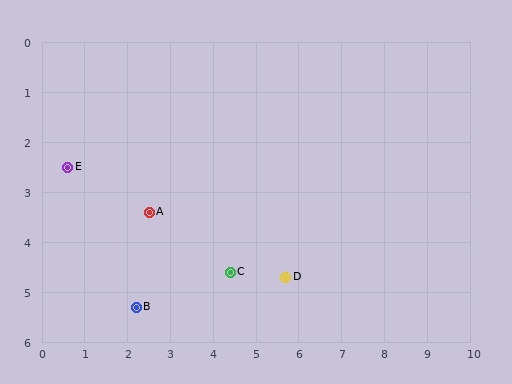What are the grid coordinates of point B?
Point B is at approximately (2.2, 5.3).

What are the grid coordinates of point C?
Point C is at approximately (4.4, 4.6).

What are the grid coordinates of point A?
Point A is at approximately (2.5, 3.4).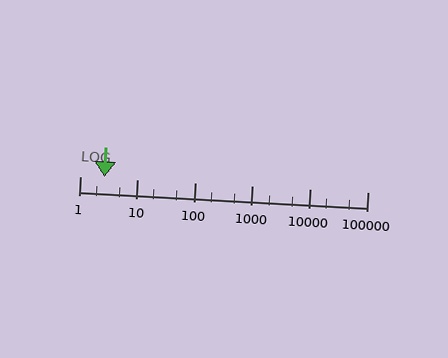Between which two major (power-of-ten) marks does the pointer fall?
The pointer is between 1 and 10.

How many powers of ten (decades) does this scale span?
The scale spans 5 decades, from 1 to 100000.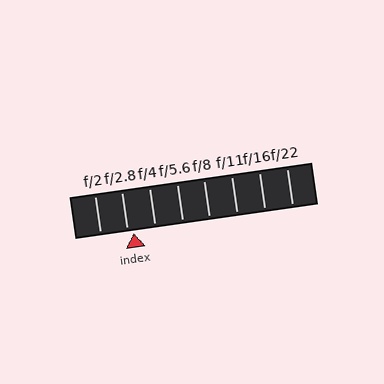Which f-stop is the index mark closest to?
The index mark is closest to f/2.8.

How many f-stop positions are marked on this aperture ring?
There are 8 f-stop positions marked.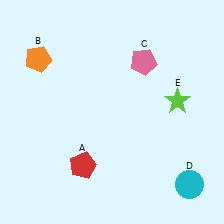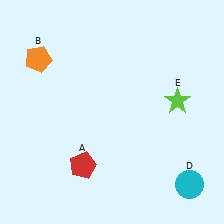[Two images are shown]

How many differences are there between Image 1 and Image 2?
There is 1 difference between the two images.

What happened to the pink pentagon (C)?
The pink pentagon (C) was removed in Image 2. It was in the top-right area of Image 1.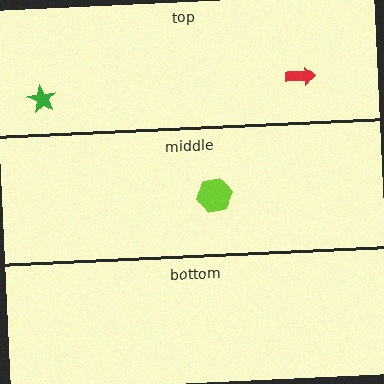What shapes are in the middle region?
The lime hexagon.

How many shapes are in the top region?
2.